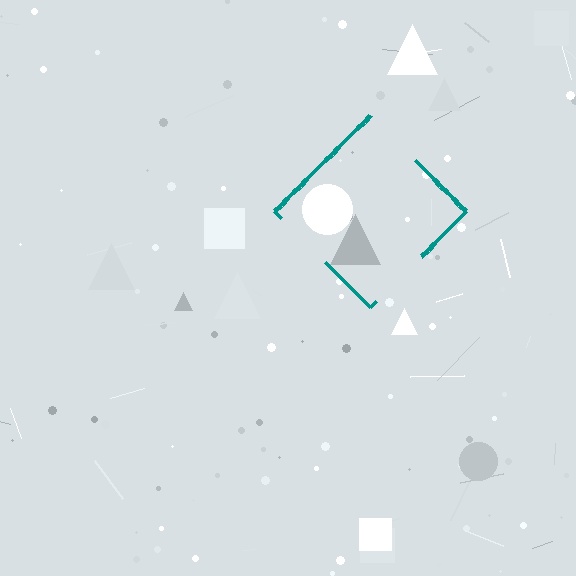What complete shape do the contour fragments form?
The contour fragments form a diamond.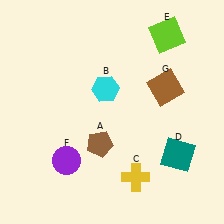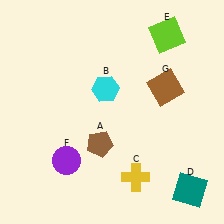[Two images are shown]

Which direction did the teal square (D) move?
The teal square (D) moved down.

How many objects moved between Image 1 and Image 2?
1 object moved between the two images.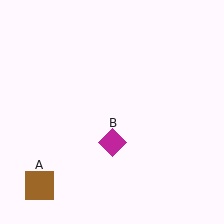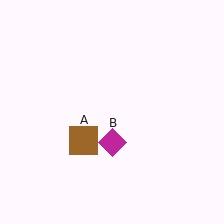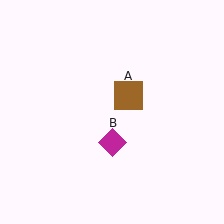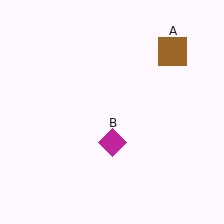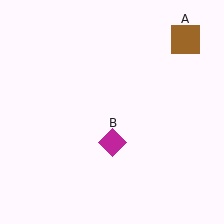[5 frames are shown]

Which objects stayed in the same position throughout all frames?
Magenta diamond (object B) remained stationary.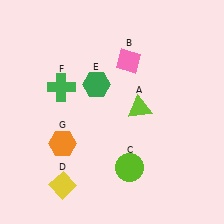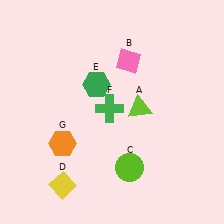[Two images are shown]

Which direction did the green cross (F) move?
The green cross (F) moved right.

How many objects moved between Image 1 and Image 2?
1 object moved between the two images.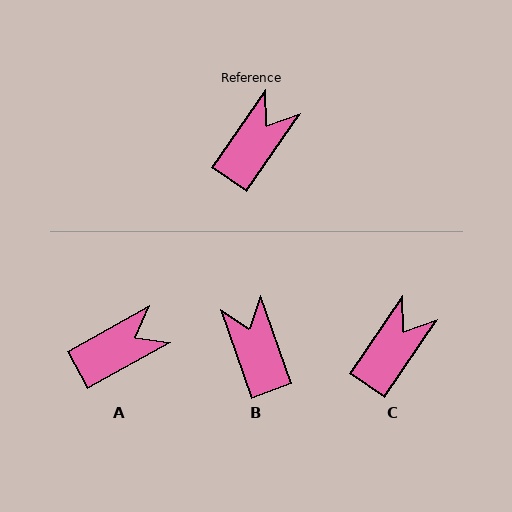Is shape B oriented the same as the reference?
No, it is off by about 54 degrees.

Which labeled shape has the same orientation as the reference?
C.